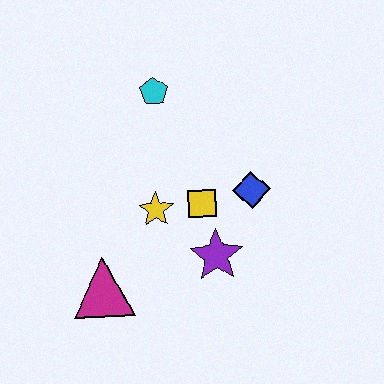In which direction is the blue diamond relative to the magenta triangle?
The blue diamond is to the right of the magenta triangle.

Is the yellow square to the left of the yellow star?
No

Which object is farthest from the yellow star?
The cyan pentagon is farthest from the yellow star.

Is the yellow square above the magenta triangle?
Yes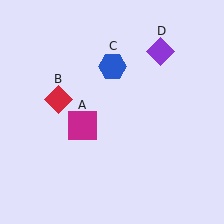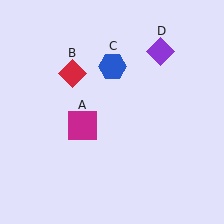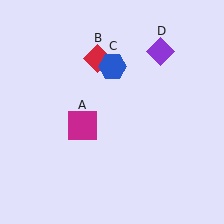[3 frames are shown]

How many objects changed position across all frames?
1 object changed position: red diamond (object B).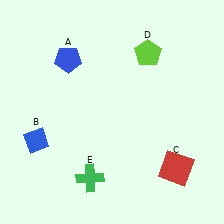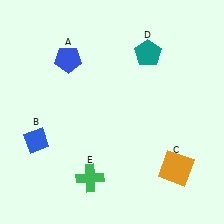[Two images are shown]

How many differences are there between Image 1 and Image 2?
There are 2 differences between the two images.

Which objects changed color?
C changed from red to orange. D changed from lime to teal.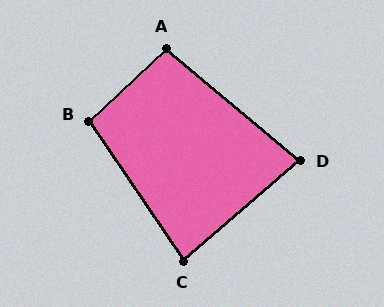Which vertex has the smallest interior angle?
D, at approximately 81 degrees.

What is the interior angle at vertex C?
Approximately 83 degrees (acute).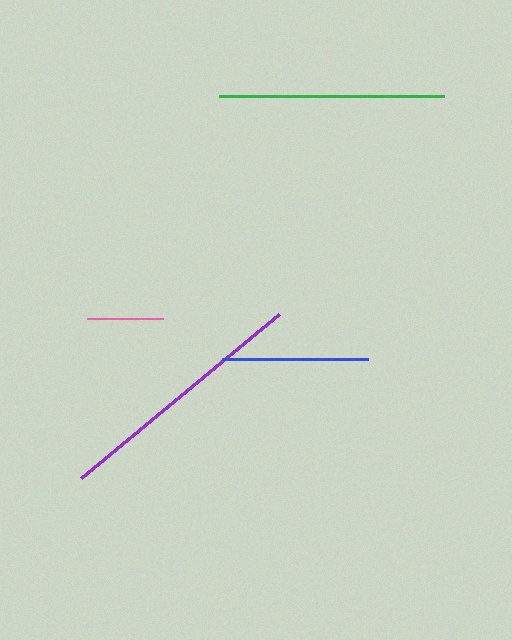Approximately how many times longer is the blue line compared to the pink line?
The blue line is approximately 1.9 times the length of the pink line.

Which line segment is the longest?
The purple line is the longest at approximately 257 pixels.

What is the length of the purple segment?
The purple segment is approximately 257 pixels long.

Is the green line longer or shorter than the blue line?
The green line is longer than the blue line.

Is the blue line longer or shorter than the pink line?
The blue line is longer than the pink line.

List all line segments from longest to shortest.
From longest to shortest: purple, green, blue, pink.